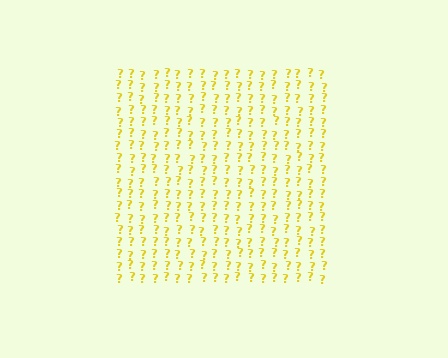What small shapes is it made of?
It is made of small question marks.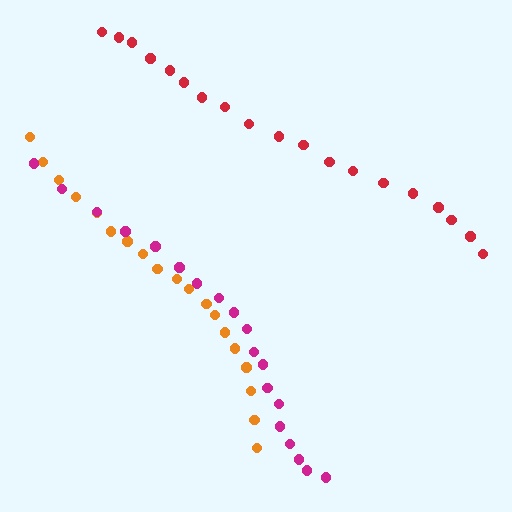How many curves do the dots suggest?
There are 3 distinct paths.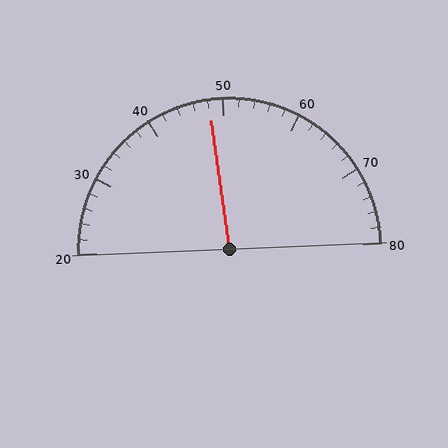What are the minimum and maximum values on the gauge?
The gauge ranges from 20 to 80.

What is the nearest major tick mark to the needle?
The nearest major tick mark is 50.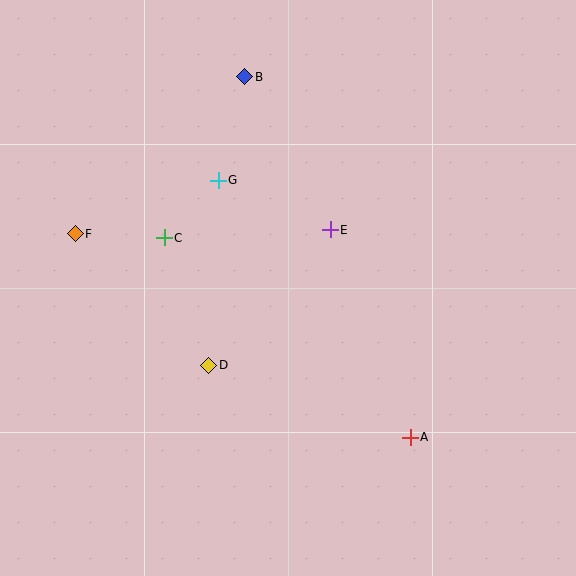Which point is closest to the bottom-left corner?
Point D is closest to the bottom-left corner.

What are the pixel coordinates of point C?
Point C is at (164, 238).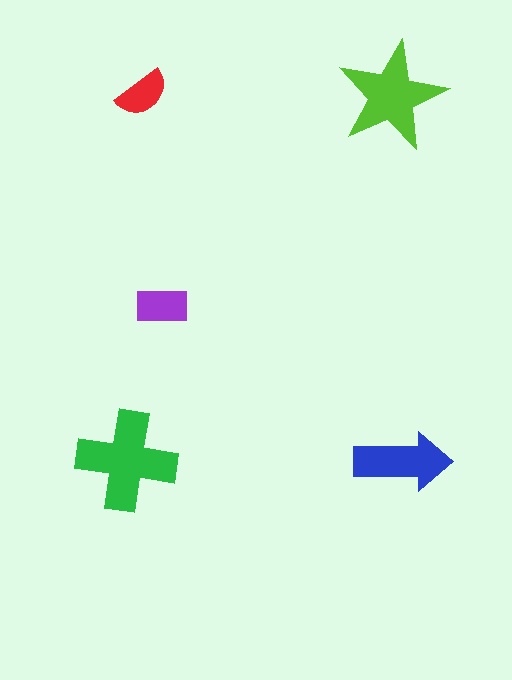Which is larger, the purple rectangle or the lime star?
The lime star.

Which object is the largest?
The green cross.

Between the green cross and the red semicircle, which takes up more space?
The green cross.